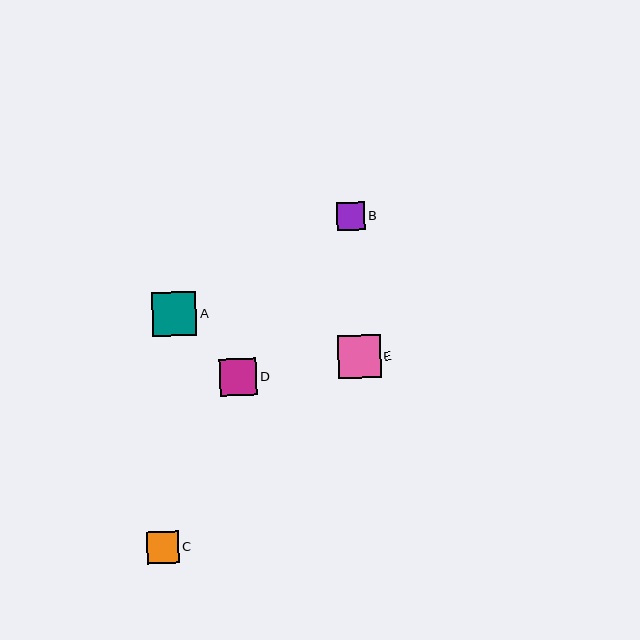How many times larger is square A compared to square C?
Square A is approximately 1.4 times the size of square C.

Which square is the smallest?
Square B is the smallest with a size of approximately 28 pixels.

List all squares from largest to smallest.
From largest to smallest: A, E, D, C, B.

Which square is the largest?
Square A is the largest with a size of approximately 44 pixels.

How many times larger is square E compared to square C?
Square E is approximately 1.3 times the size of square C.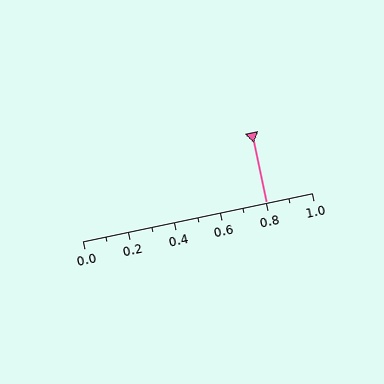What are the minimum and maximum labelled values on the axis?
The axis runs from 0.0 to 1.0.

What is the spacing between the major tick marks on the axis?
The major ticks are spaced 0.2 apart.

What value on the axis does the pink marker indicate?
The marker indicates approximately 0.8.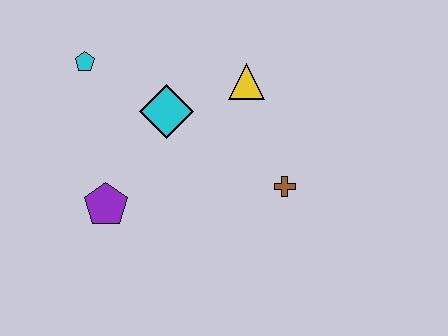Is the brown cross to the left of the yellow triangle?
No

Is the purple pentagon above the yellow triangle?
No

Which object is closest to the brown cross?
The yellow triangle is closest to the brown cross.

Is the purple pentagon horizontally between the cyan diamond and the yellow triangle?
No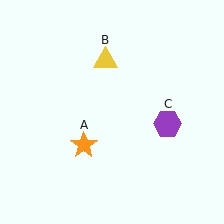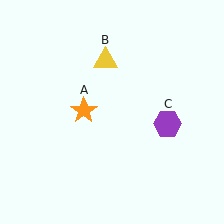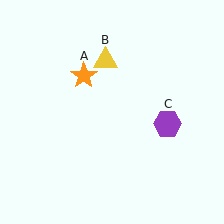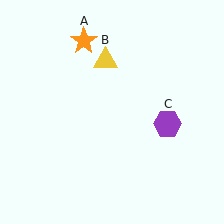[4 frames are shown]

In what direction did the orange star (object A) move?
The orange star (object A) moved up.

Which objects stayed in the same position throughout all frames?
Yellow triangle (object B) and purple hexagon (object C) remained stationary.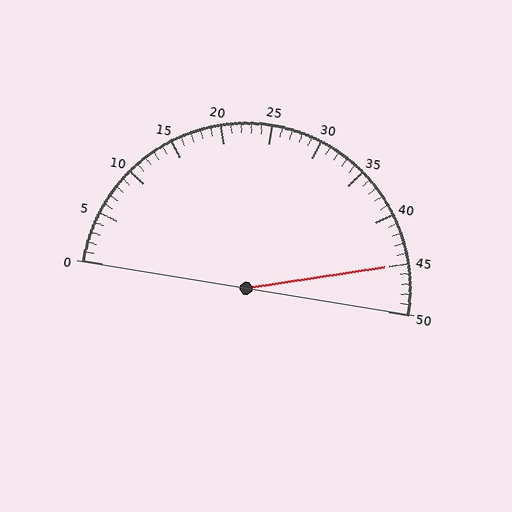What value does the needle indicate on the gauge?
The needle indicates approximately 45.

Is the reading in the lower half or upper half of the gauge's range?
The reading is in the upper half of the range (0 to 50).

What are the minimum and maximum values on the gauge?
The gauge ranges from 0 to 50.